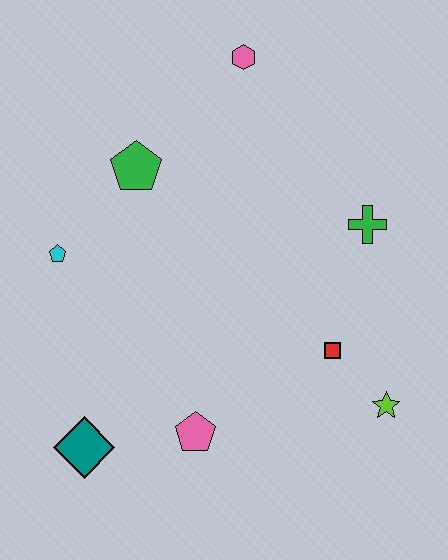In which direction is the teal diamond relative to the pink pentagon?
The teal diamond is to the left of the pink pentagon.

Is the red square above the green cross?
No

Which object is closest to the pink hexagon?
The green pentagon is closest to the pink hexagon.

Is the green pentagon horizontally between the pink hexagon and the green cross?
No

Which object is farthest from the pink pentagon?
The pink hexagon is farthest from the pink pentagon.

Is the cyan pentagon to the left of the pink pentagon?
Yes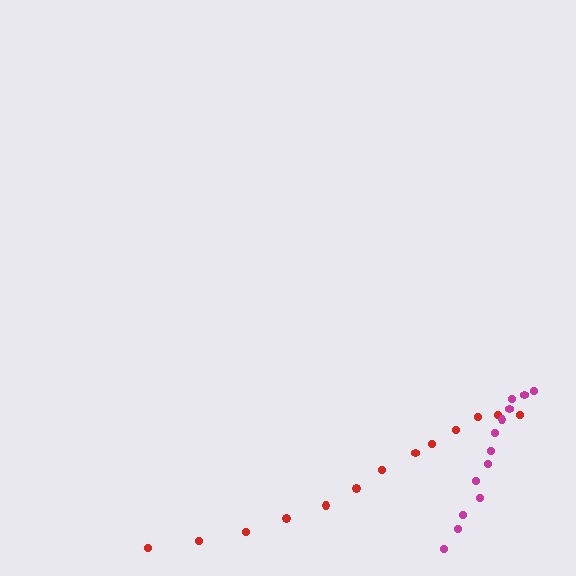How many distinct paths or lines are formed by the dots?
There are 2 distinct paths.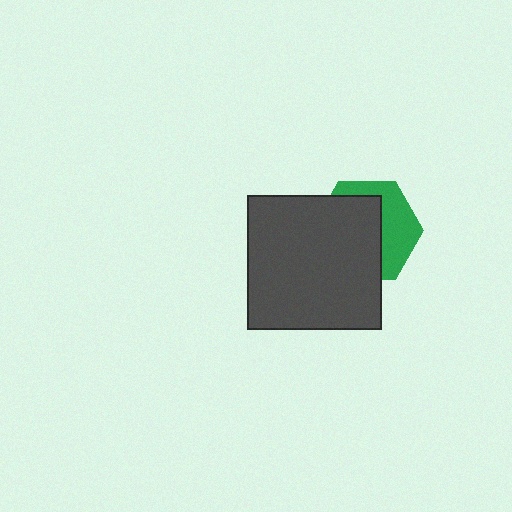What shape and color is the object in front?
The object in front is a dark gray square.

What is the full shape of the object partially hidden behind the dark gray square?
The partially hidden object is a green hexagon.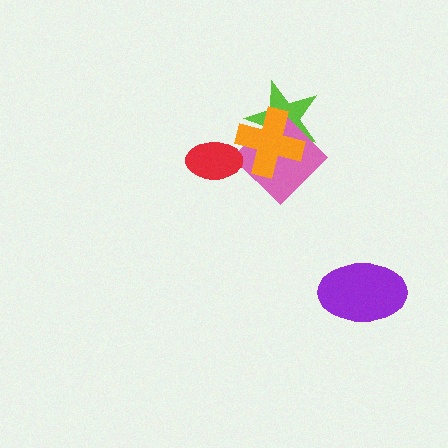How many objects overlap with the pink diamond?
3 objects overlap with the pink diamond.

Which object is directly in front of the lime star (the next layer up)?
The pink diamond is directly in front of the lime star.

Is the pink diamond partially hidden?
Yes, it is partially covered by another shape.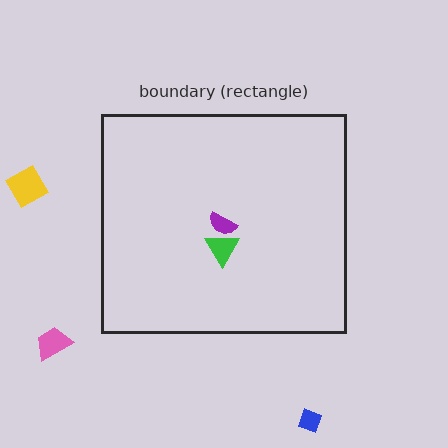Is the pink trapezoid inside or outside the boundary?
Outside.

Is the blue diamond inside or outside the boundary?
Outside.